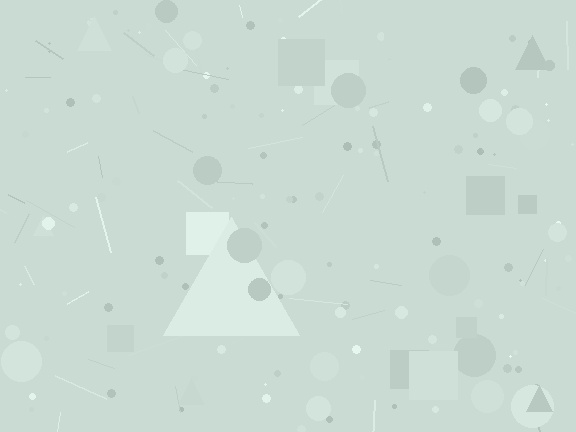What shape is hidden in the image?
A triangle is hidden in the image.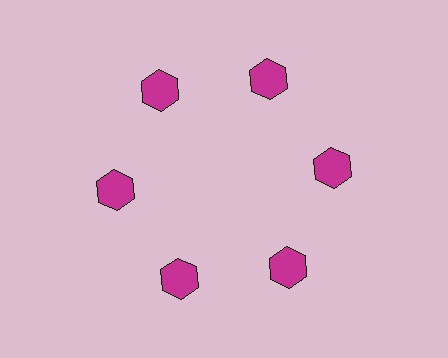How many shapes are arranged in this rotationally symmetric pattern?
There are 6 shapes, arranged in 6 groups of 1.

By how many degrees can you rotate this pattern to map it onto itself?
The pattern maps onto itself every 60 degrees of rotation.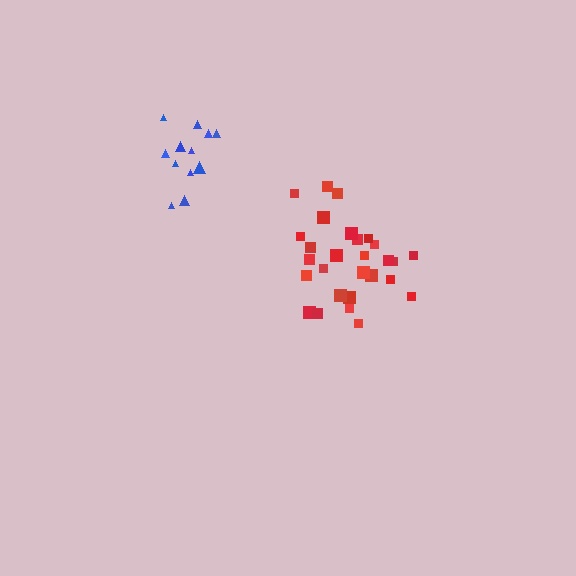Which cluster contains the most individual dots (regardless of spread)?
Red (29).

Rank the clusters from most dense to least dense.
red, blue.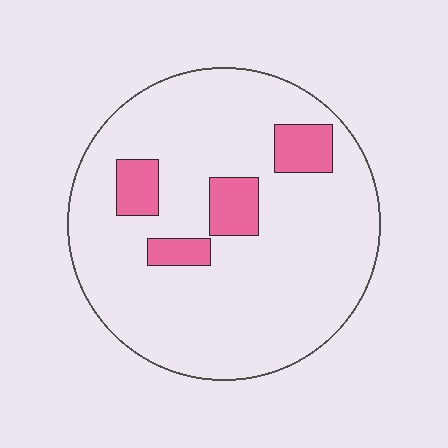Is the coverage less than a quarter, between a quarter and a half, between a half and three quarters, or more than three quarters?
Less than a quarter.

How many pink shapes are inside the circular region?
4.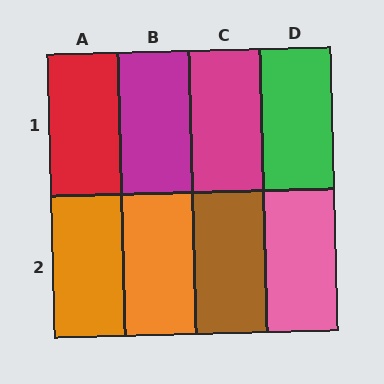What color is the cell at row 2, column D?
Pink.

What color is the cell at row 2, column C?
Brown.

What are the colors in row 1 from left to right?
Red, magenta, magenta, green.